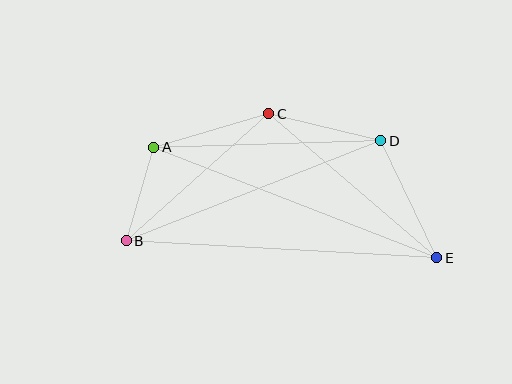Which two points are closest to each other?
Points A and B are closest to each other.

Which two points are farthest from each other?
Points B and E are farthest from each other.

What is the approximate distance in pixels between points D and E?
The distance between D and E is approximately 130 pixels.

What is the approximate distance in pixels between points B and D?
The distance between B and D is approximately 274 pixels.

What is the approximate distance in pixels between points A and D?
The distance between A and D is approximately 227 pixels.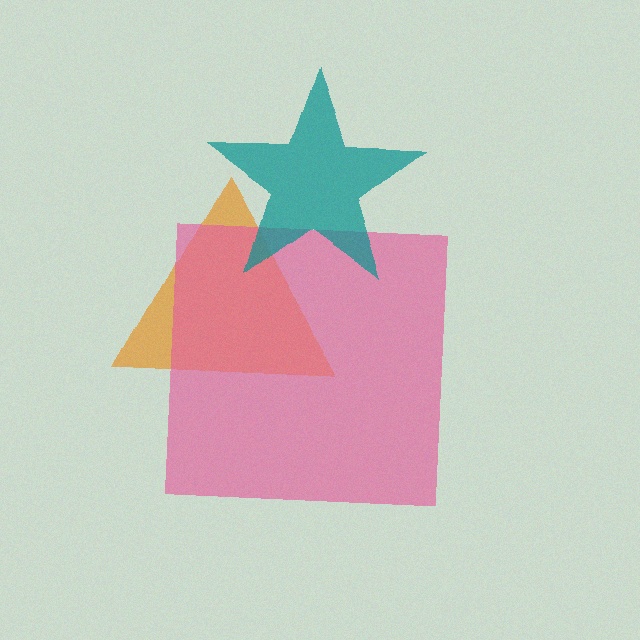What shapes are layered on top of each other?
The layered shapes are: an orange triangle, a pink square, a teal star.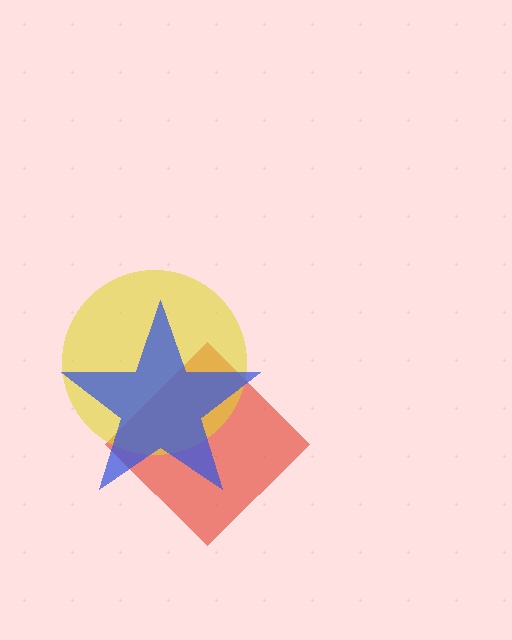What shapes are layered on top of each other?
The layered shapes are: a red diamond, a yellow circle, a blue star.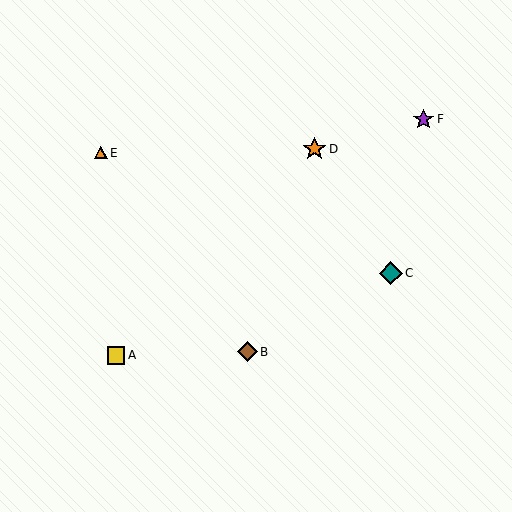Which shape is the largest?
The orange star (labeled D) is the largest.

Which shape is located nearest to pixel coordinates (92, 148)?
The orange triangle (labeled E) at (101, 153) is nearest to that location.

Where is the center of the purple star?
The center of the purple star is at (423, 120).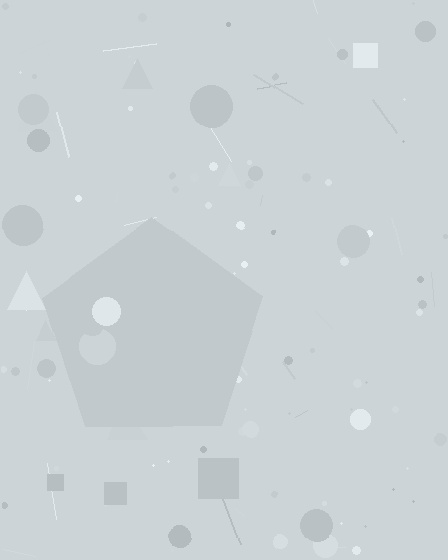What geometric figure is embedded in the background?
A pentagon is embedded in the background.